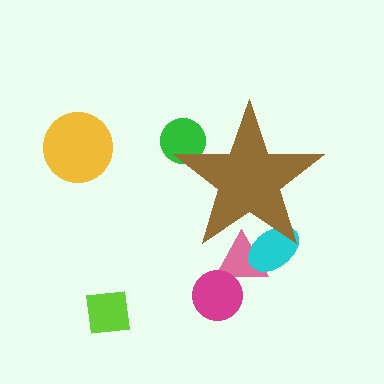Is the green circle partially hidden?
Yes, the green circle is partially hidden behind the brown star.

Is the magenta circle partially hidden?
No, the magenta circle is fully visible.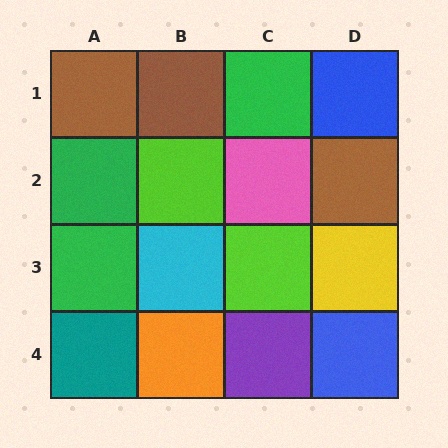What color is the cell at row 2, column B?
Lime.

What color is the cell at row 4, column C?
Purple.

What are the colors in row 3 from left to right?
Green, cyan, lime, yellow.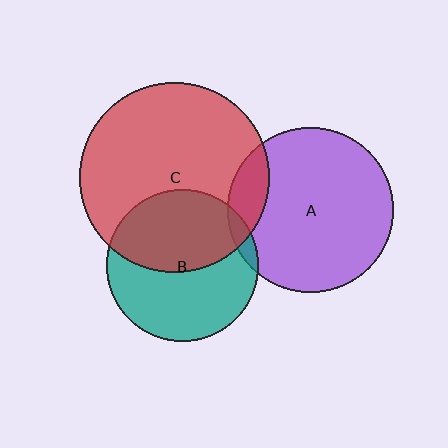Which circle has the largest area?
Circle C (red).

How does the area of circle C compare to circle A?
Approximately 1.3 times.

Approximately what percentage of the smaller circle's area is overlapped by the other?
Approximately 45%.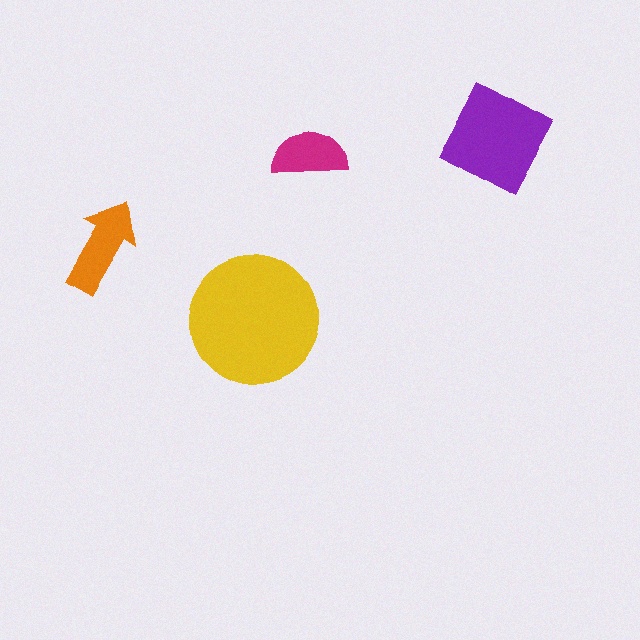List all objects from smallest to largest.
The magenta semicircle, the orange arrow, the purple square, the yellow circle.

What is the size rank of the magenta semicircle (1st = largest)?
4th.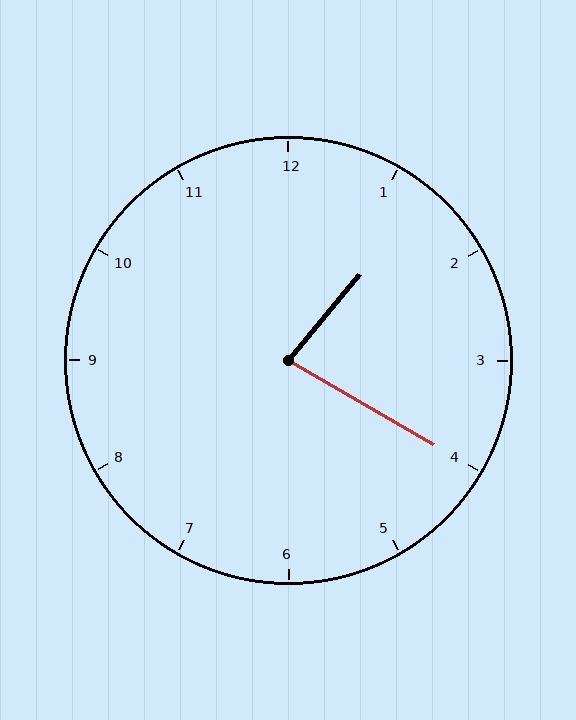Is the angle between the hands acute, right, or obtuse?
It is acute.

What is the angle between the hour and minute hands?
Approximately 80 degrees.